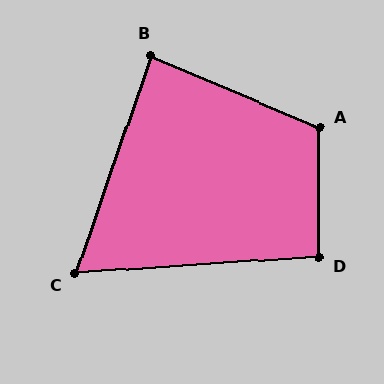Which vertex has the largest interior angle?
A, at approximately 113 degrees.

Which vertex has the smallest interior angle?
C, at approximately 67 degrees.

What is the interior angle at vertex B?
Approximately 86 degrees (approximately right).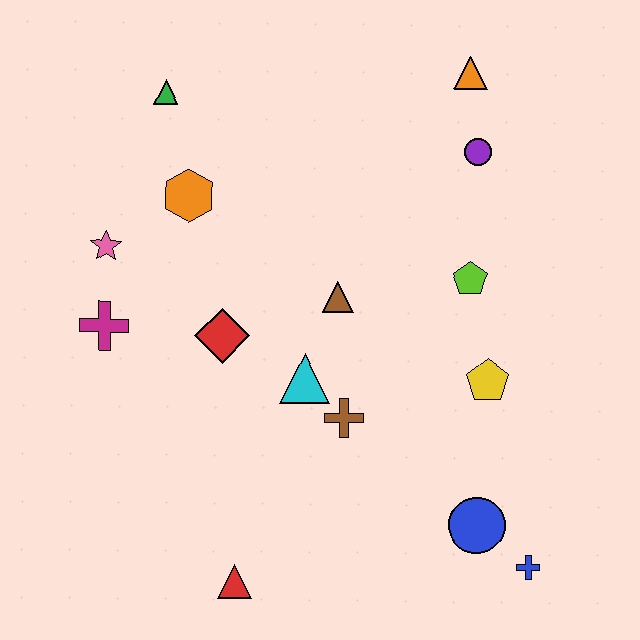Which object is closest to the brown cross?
The cyan triangle is closest to the brown cross.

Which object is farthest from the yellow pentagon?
The green triangle is farthest from the yellow pentagon.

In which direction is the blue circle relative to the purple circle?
The blue circle is below the purple circle.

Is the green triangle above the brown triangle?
Yes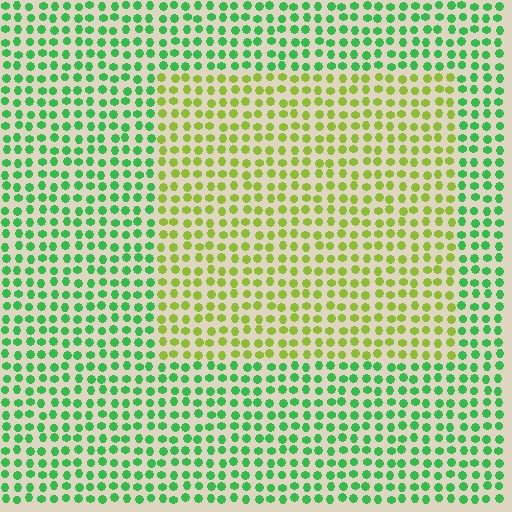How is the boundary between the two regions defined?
The boundary is defined purely by a slight shift in hue (about 49 degrees). Spacing, size, and orientation are identical on both sides.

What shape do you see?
I see a rectangle.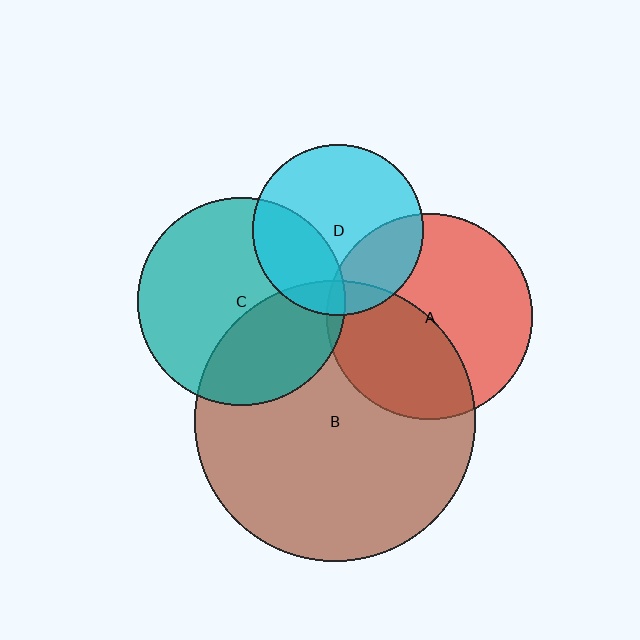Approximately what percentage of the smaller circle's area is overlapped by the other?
Approximately 25%.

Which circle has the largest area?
Circle B (brown).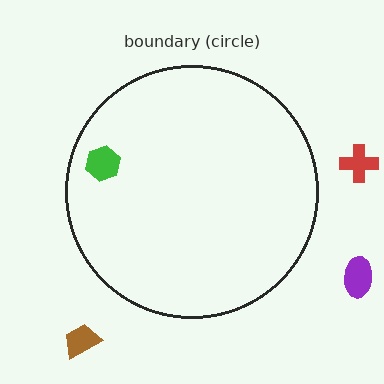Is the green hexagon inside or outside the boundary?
Inside.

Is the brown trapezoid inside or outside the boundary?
Outside.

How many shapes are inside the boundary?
1 inside, 3 outside.